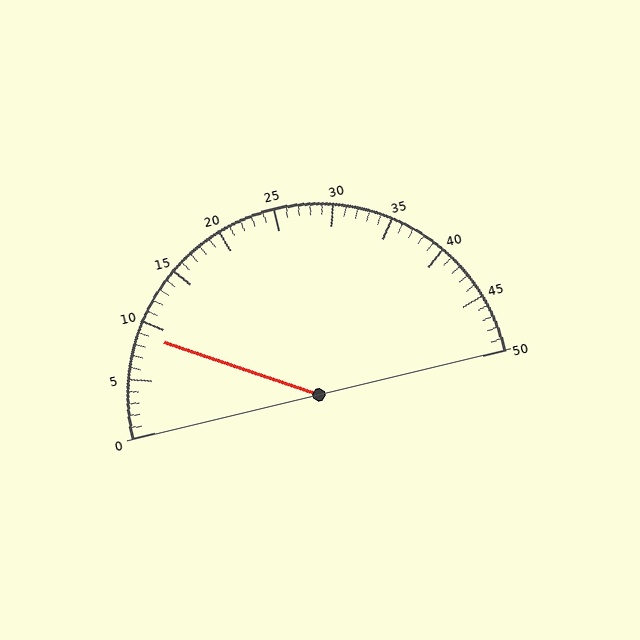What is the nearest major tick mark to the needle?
The nearest major tick mark is 10.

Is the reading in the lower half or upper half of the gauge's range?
The reading is in the lower half of the range (0 to 50).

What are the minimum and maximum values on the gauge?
The gauge ranges from 0 to 50.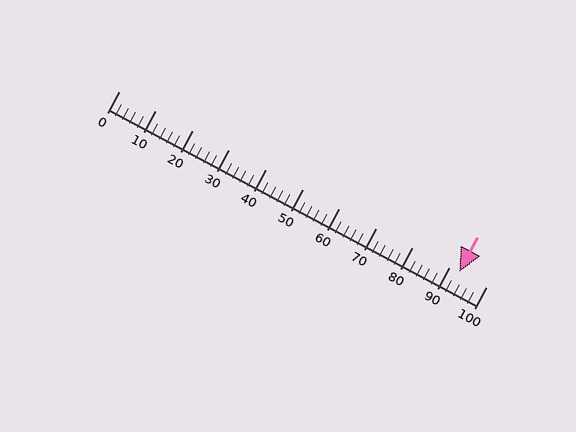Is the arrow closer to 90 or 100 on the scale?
The arrow is closer to 90.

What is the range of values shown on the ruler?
The ruler shows values from 0 to 100.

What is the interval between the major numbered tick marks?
The major tick marks are spaced 10 units apart.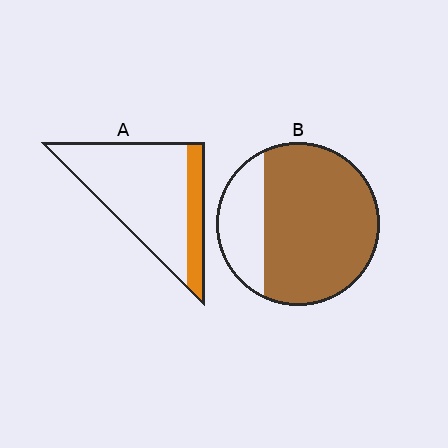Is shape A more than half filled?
No.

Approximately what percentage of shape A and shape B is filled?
A is approximately 20% and B is approximately 75%.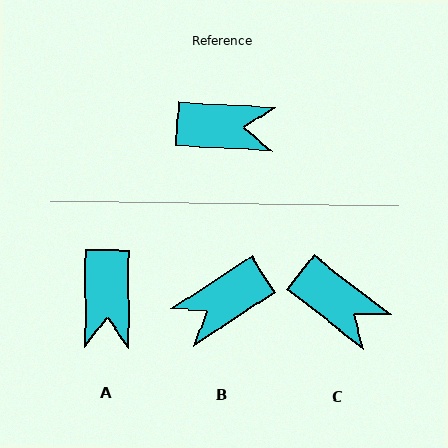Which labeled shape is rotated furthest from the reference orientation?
B, about 144 degrees away.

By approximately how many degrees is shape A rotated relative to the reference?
Approximately 88 degrees clockwise.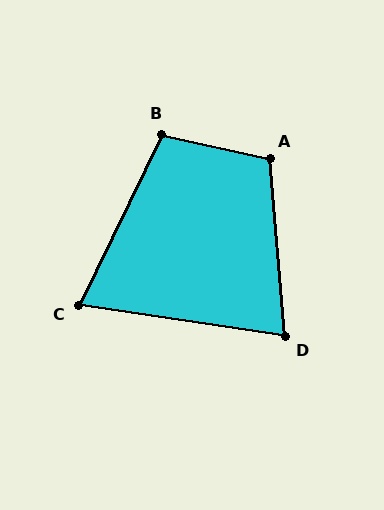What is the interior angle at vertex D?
Approximately 77 degrees (acute).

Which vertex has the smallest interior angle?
C, at approximately 73 degrees.